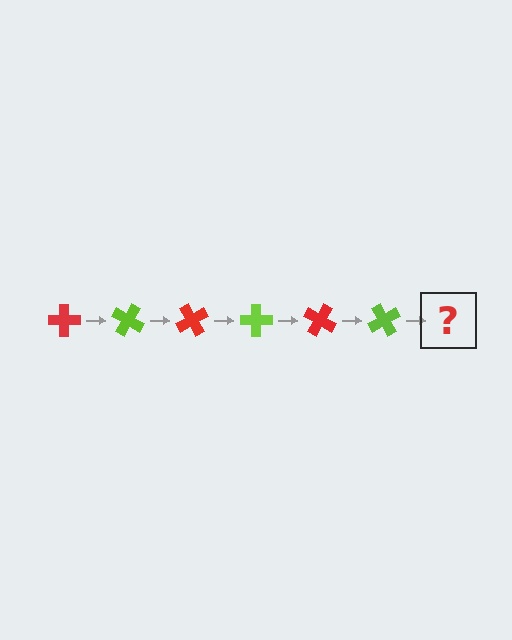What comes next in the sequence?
The next element should be a red cross, rotated 180 degrees from the start.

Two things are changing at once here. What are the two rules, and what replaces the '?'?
The two rules are that it rotates 30 degrees each step and the color cycles through red and lime. The '?' should be a red cross, rotated 180 degrees from the start.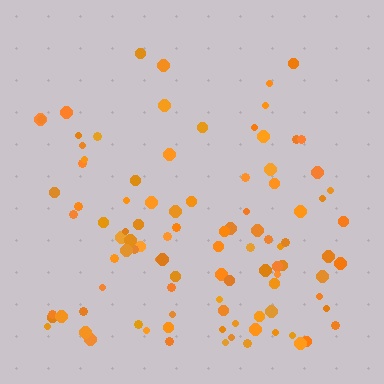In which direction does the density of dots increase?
From top to bottom, with the bottom side densest.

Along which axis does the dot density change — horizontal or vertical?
Vertical.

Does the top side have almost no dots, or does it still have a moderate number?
Still a moderate number, just noticeably fewer than the bottom.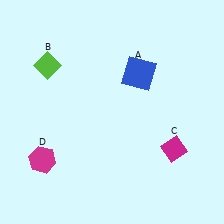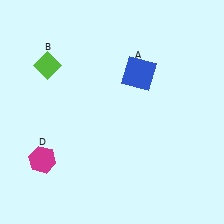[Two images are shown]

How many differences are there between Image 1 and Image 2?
There is 1 difference between the two images.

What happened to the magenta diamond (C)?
The magenta diamond (C) was removed in Image 2. It was in the bottom-right area of Image 1.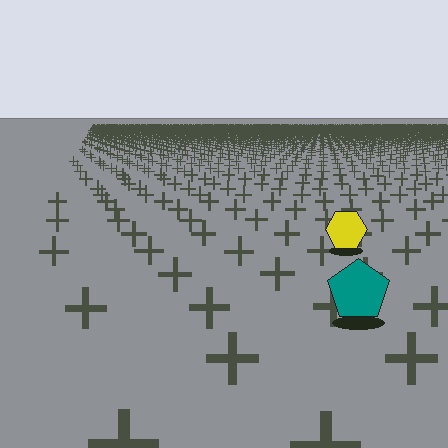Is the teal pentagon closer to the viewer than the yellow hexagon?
Yes. The teal pentagon is closer — you can tell from the texture gradient: the ground texture is coarser near it.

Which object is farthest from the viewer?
The yellow hexagon is farthest from the viewer. It appears smaller and the ground texture around it is denser.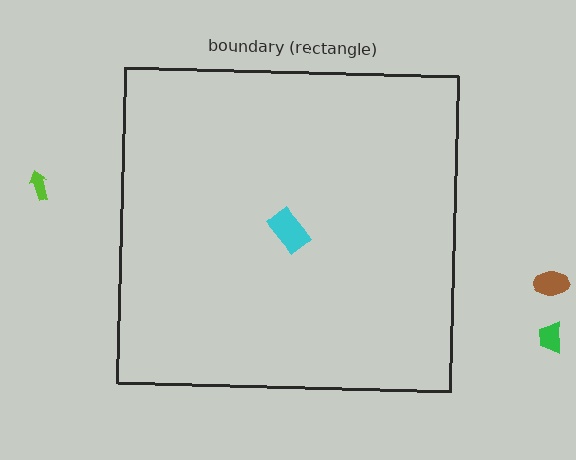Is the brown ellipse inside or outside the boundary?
Outside.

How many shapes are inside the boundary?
1 inside, 3 outside.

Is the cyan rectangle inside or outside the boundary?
Inside.